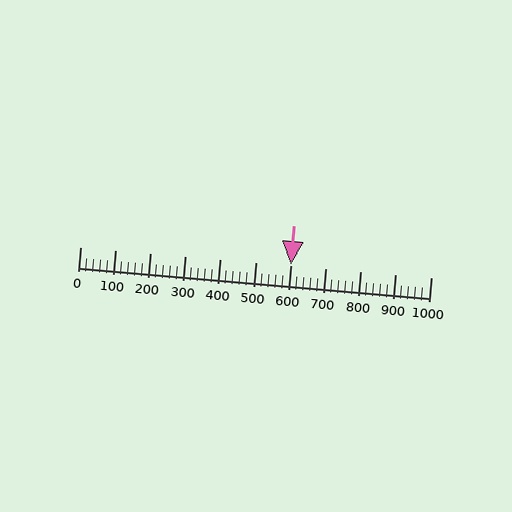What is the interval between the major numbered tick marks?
The major tick marks are spaced 100 units apart.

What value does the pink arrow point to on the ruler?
The pink arrow points to approximately 600.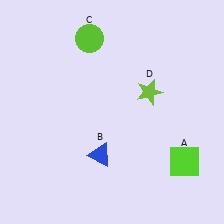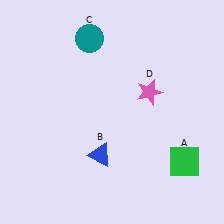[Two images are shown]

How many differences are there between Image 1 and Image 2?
There are 3 differences between the two images.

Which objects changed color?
A changed from lime to green. C changed from lime to teal. D changed from lime to pink.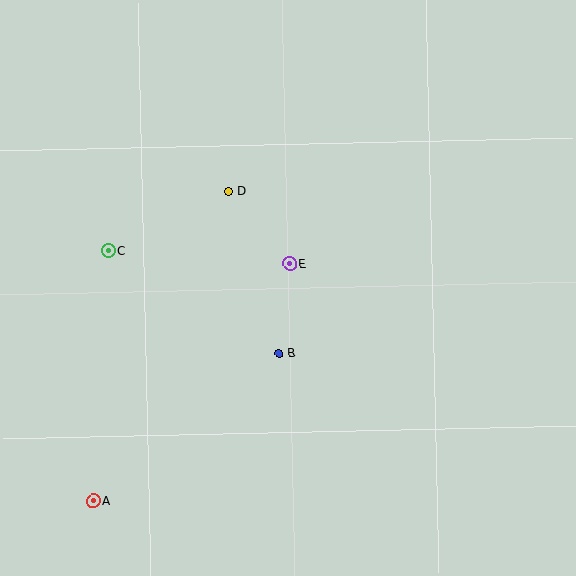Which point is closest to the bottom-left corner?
Point A is closest to the bottom-left corner.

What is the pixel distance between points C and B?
The distance between C and B is 199 pixels.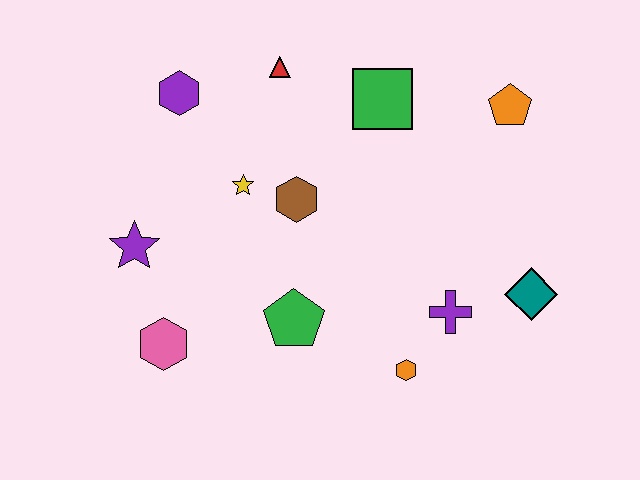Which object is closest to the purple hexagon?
The red triangle is closest to the purple hexagon.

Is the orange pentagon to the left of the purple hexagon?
No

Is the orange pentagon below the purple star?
No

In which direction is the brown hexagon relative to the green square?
The brown hexagon is below the green square.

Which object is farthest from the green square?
The pink hexagon is farthest from the green square.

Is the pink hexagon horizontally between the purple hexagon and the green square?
No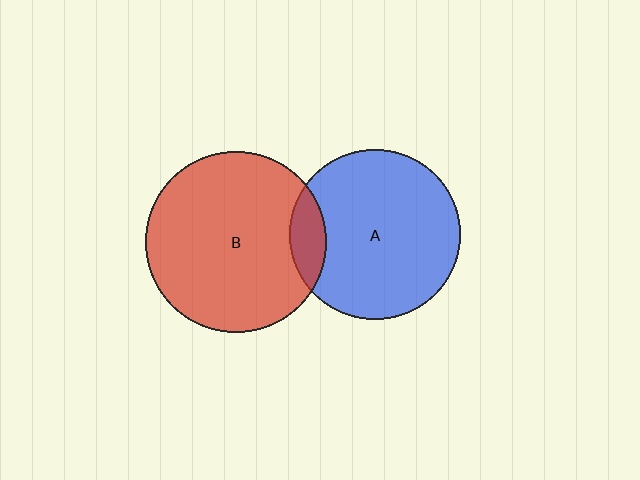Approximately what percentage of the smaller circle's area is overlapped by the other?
Approximately 10%.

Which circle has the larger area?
Circle B (red).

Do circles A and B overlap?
Yes.